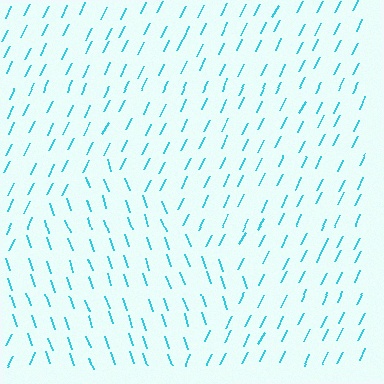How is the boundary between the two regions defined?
The boundary is defined purely by a change in line orientation (approximately 45 degrees difference). All lines are the same color and thickness.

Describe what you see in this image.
The image is filled with small cyan line segments. A diamond region in the image has lines oriented differently from the surrounding lines, creating a visible texture boundary.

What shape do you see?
I see a diamond.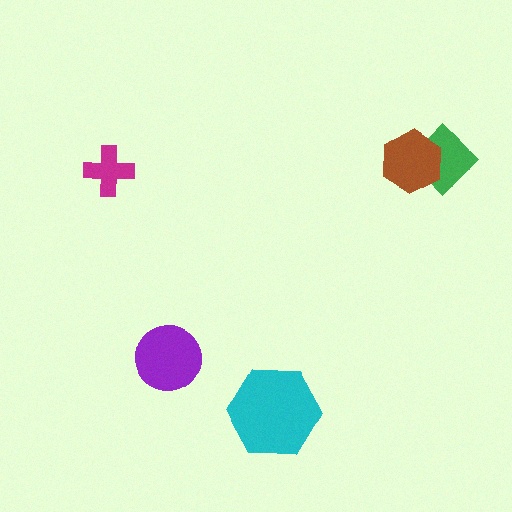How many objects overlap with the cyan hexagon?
0 objects overlap with the cyan hexagon.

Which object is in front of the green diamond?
The brown hexagon is in front of the green diamond.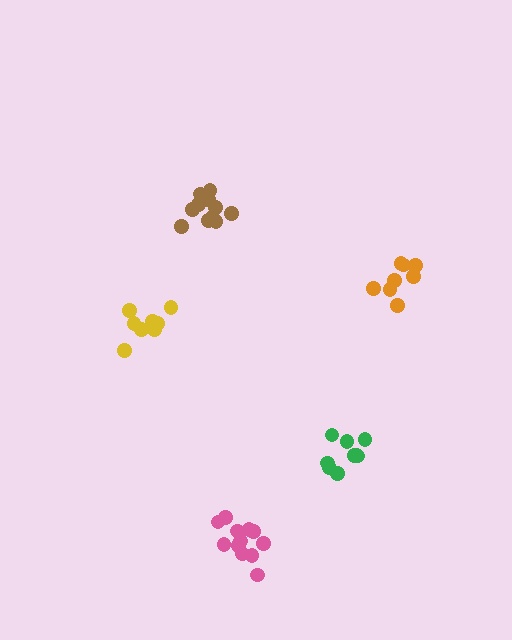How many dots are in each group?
Group 1: 9 dots, Group 2: 8 dots, Group 3: 11 dots, Group 4: 12 dots, Group 5: 8 dots (48 total).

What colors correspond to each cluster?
The clusters are colored: green, orange, brown, pink, yellow.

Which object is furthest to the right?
The orange cluster is rightmost.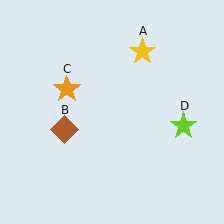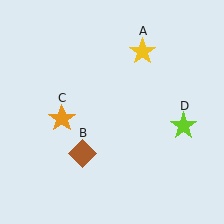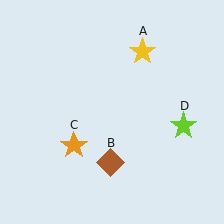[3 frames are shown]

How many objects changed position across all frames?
2 objects changed position: brown diamond (object B), orange star (object C).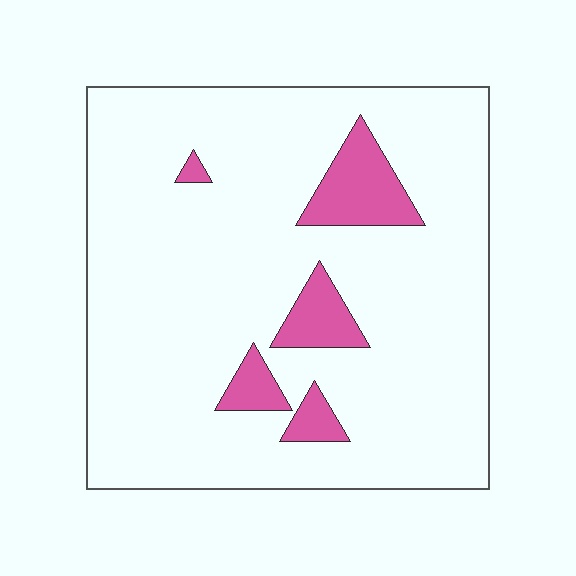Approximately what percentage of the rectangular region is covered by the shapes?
Approximately 10%.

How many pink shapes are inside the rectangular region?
5.